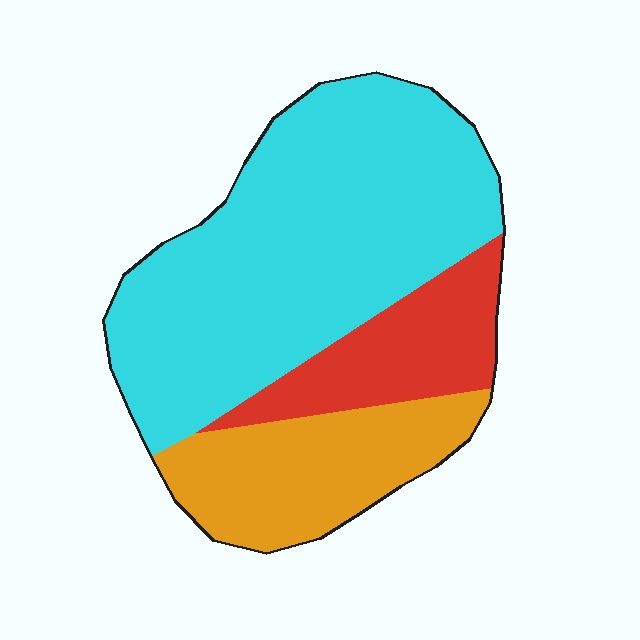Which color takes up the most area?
Cyan, at roughly 60%.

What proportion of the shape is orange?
Orange takes up between a sixth and a third of the shape.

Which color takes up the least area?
Red, at roughly 15%.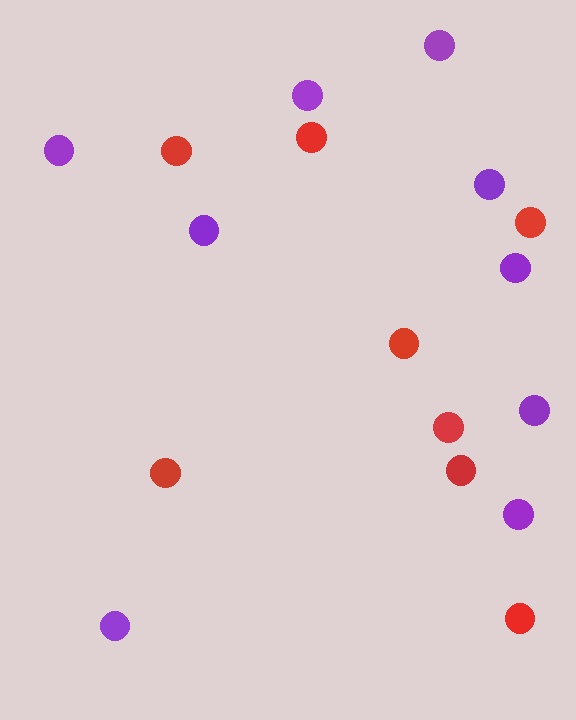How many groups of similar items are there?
There are 2 groups: one group of red circles (8) and one group of purple circles (9).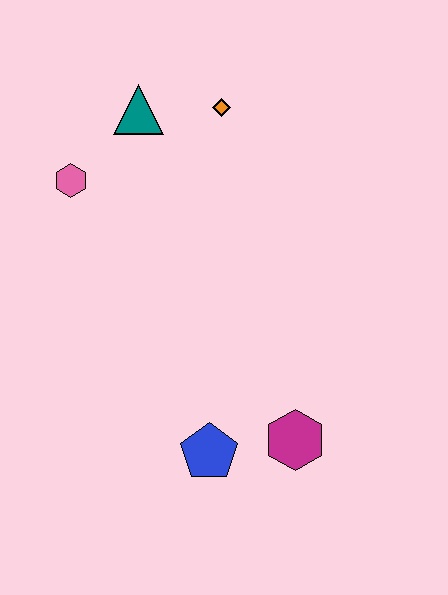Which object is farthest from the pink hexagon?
The magenta hexagon is farthest from the pink hexagon.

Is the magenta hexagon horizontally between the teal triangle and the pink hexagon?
No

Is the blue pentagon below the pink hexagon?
Yes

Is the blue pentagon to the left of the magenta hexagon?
Yes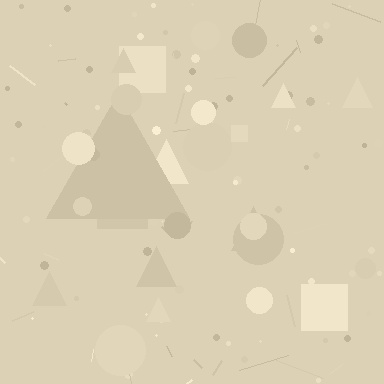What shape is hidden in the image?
A triangle is hidden in the image.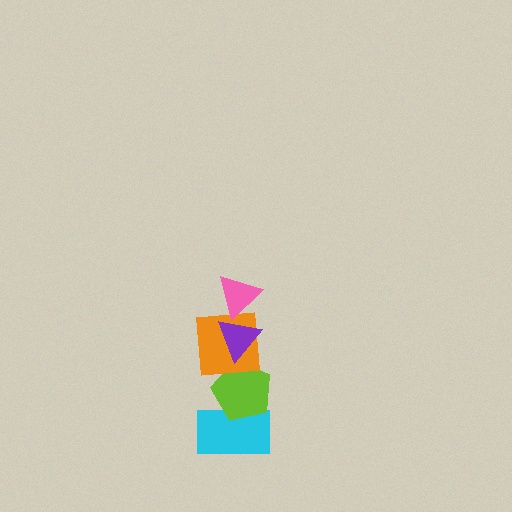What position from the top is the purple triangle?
The purple triangle is 2nd from the top.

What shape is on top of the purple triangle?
The pink triangle is on top of the purple triangle.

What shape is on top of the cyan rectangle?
The lime pentagon is on top of the cyan rectangle.